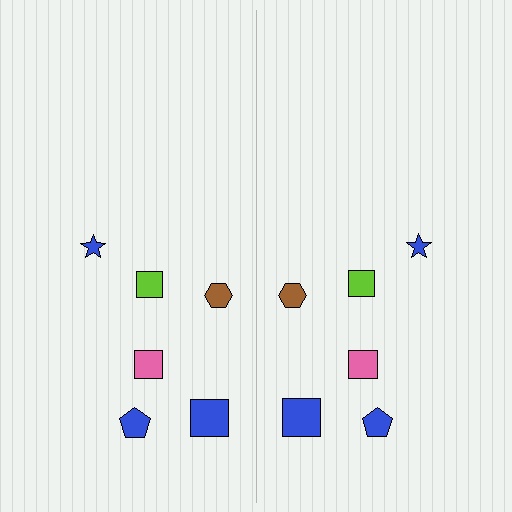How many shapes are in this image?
There are 12 shapes in this image.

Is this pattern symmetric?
Yes, this pattern has bilateral (reflection) symmetry.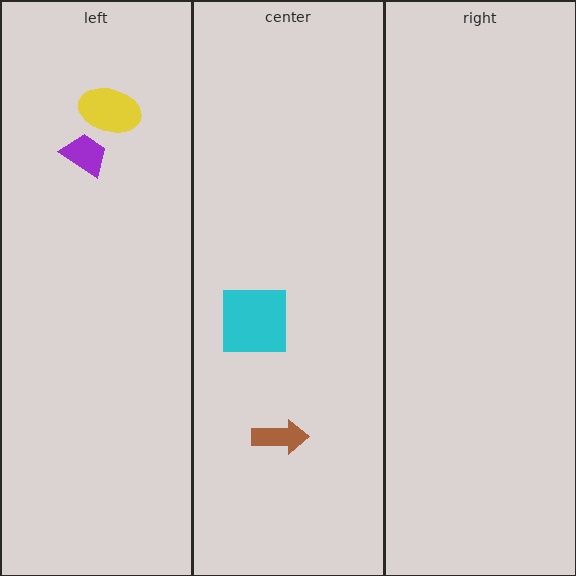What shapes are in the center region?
The brown arrow, the cyan square.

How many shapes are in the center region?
2.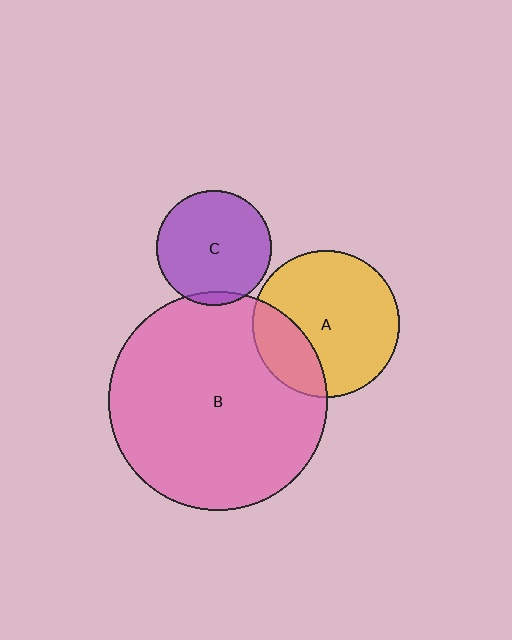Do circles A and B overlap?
Yes.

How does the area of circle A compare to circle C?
Approximately 1.6 times.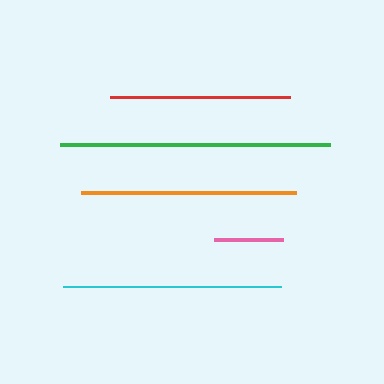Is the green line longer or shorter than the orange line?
The green line is longer than the orange line.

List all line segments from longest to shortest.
From longest to shortest: green, cyan, orange, red, pink.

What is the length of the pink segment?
The pink segment is approximately 69 pixels long.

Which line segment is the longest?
The green line is the longest at approximately 270 pixels.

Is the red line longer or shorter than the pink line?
The red line is longer than the pink line.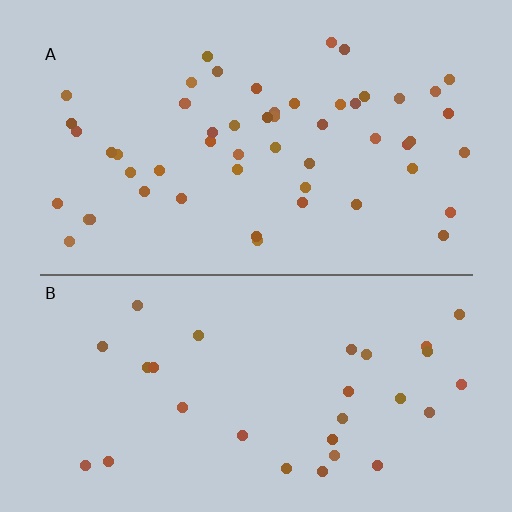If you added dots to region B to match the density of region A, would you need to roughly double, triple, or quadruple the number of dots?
Approximately double.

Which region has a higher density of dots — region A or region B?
A (the top).